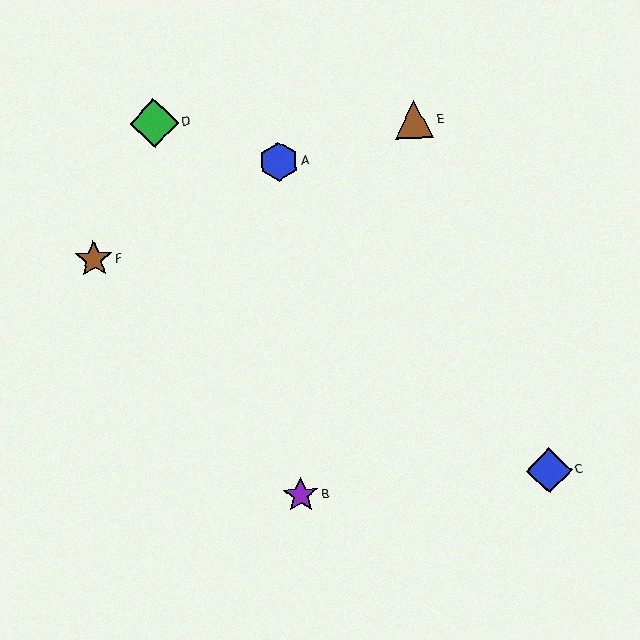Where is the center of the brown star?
The center of the brown star is at (94, 259).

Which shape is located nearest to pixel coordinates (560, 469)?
The blue diamond (labeled C) at (549, 471) is nearest to that location.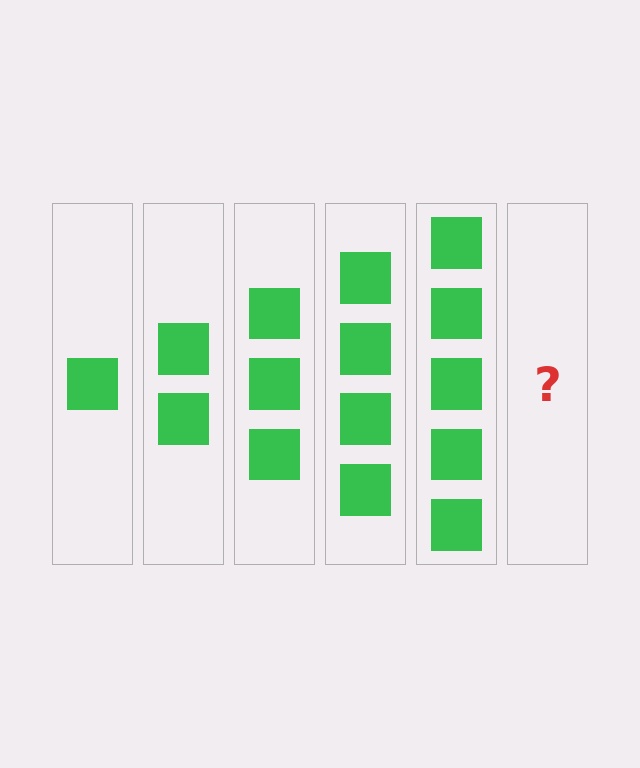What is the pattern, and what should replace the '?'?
The pattern is that each step adds one more square. The '?' should be 6 squares.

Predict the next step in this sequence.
The next step is 6 squares.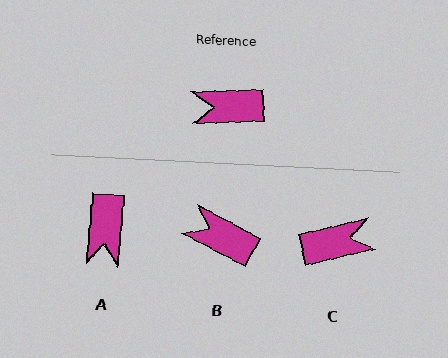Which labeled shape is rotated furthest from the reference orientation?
C, about 169 degrees away.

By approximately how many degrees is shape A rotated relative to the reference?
Approximately 82 degrees counter-clockwise.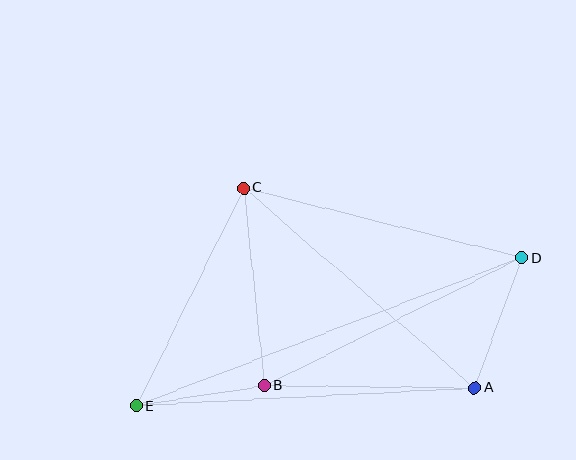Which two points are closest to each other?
Points B and E are closest to each other.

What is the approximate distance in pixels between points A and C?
The distance between A and C is approximately 306 pixels.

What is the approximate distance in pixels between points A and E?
The distance between A and E is approximately 339 pixels.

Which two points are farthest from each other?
Points D and E are farthest from each other.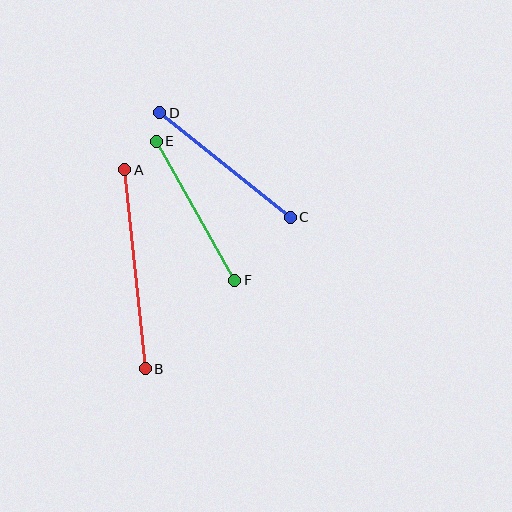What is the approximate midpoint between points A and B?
The midpoint is at approximately (135, 269) pixels.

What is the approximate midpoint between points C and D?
The midpoint is at approximately (225, 165) pixels.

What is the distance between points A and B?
The distance is approximately 200 pixels.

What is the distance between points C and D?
The distance is approximately 167 pixels.